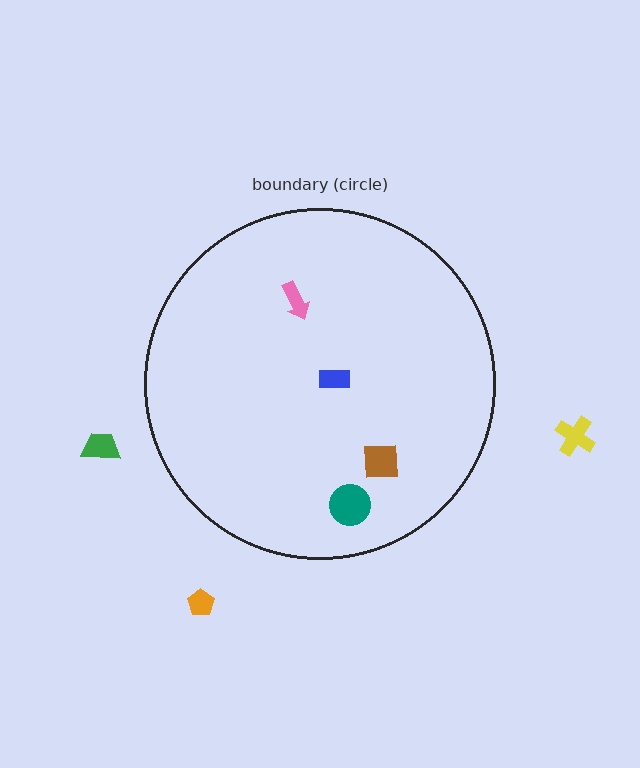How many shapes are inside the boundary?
4 inside, 3 outside.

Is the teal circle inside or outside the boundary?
Inside.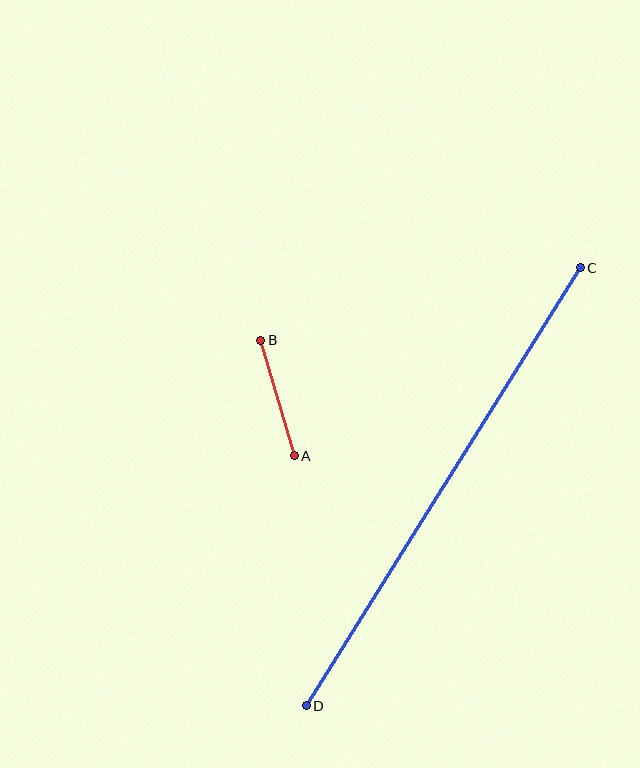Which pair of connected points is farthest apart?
Points C and D are farthest apart.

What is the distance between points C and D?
The distance is approximately 517 pixels.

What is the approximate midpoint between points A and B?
The midpoint is at approximately (278, 398) pixels.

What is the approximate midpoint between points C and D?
The midpoint is at approximately (443, 487) pixels.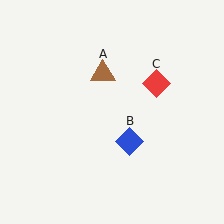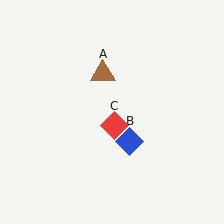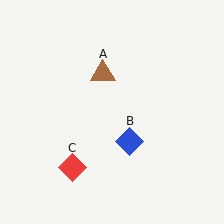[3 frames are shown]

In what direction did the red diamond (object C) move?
The red diamond (object C) moved down and to the left.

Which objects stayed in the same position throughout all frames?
Brown triangle (object A) and blue diamond (object B) remained stationary.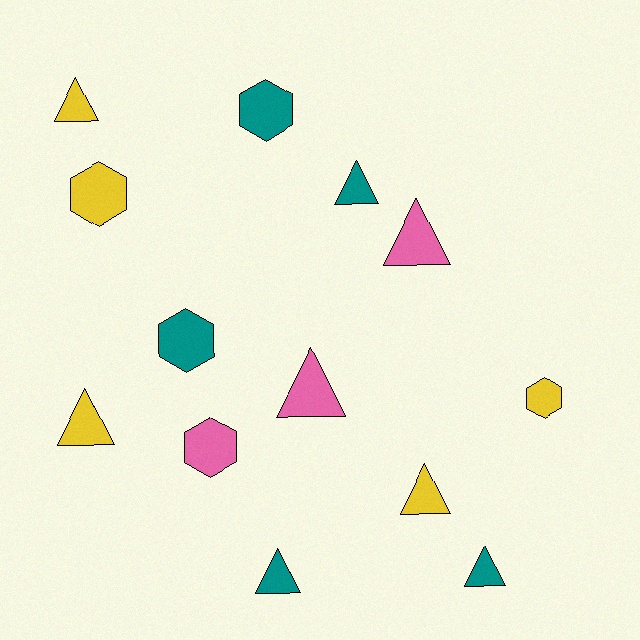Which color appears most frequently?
Teal, with 5 objects.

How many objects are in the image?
There are 13 objects.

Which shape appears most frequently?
Triangle, with 8 objects.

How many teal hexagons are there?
There are 2 teal hexagons.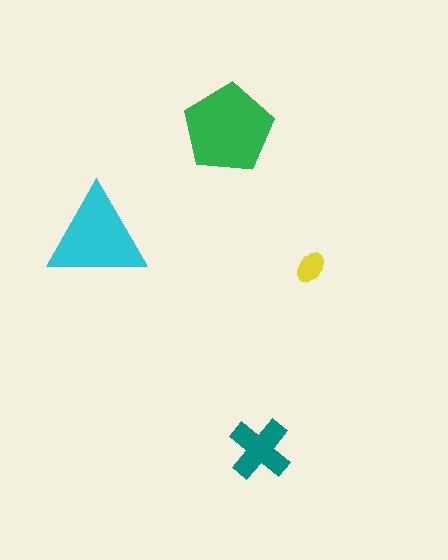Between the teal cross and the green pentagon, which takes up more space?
The green pentagon.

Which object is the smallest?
The yellow ellipse.